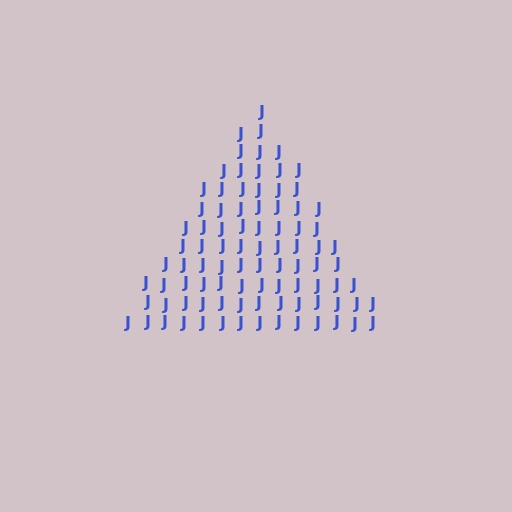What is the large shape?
The large shape is a triangle.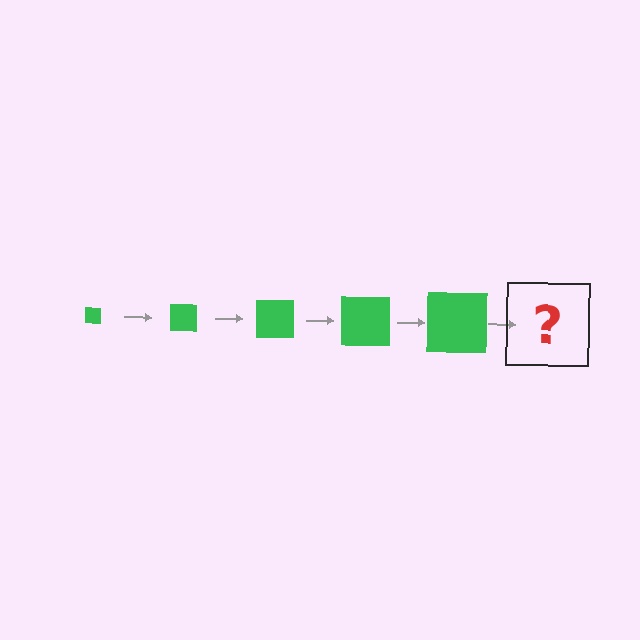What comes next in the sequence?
The next element should be a green square, larger than the previous one.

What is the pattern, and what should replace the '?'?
The pattern is that the square gets progressively larger each step. The '?' should be a green square, larger than the previous one.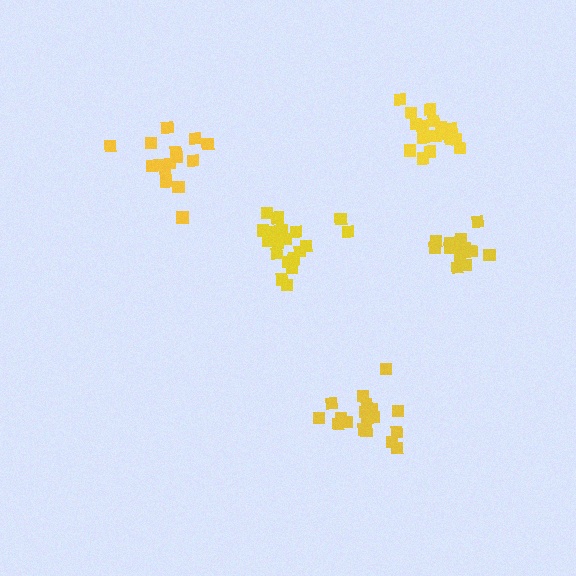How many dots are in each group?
Group 1: 18 dots, Group 2: 15 dots, Group 3: 15 dots, Group 4: 20 dots, Group 5: 21 dots (89 total).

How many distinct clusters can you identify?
There are 5 distinct clusters.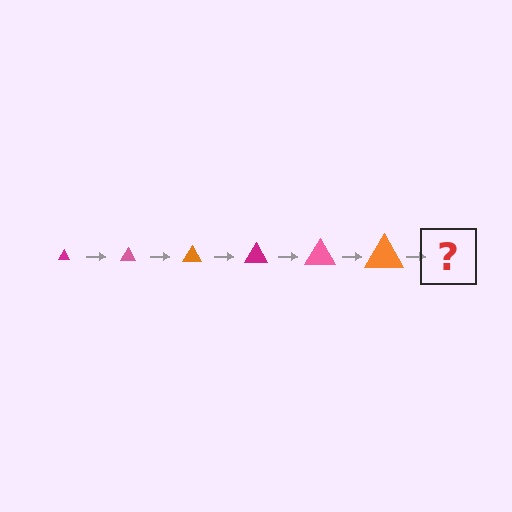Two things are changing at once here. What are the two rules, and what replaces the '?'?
The two rules are that the triangle grows larger each step and the color cycles through magenta, pink, and orange. The '?' should be a magenta triangle, larger than the previous one.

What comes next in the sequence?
The next element should be a magenta triangle, larger than the previous one.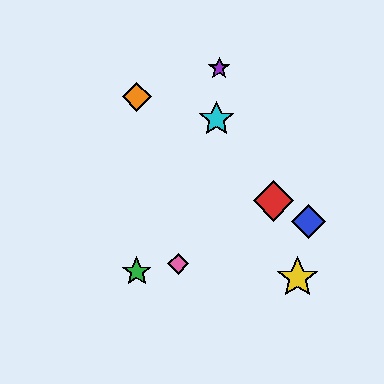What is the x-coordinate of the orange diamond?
The orange diamond is at x≈137.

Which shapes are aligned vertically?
The green star, the orange diamond are aligned vertically.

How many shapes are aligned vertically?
2 shapes (the green star, the orange diamond) are aligned vertically.